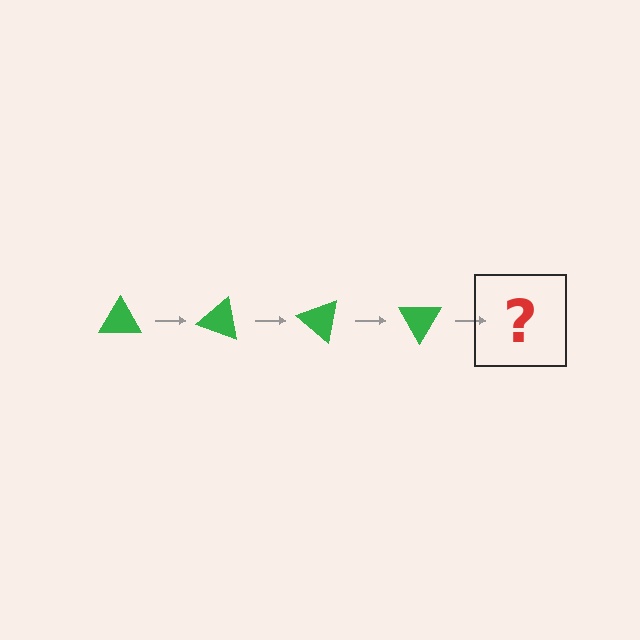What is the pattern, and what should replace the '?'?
The pattern is that the triangle rotates 20 degrees each step. The '?' should be a green triangle rotated 80 degrees.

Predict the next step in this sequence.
The next step is a green triangle rotated 80 degrees.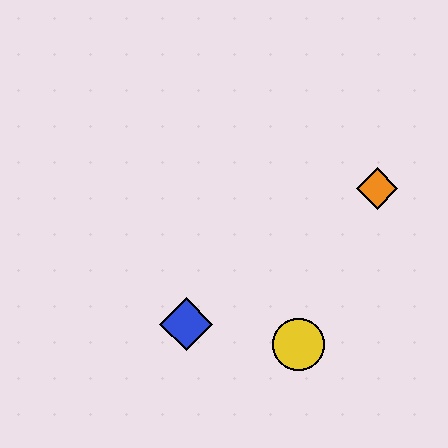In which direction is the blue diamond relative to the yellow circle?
The blue diamond is to the left of the yellow circle.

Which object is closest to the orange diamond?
The yellow circle is closest to the orange diamond.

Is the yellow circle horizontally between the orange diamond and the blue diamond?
Yes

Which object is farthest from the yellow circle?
The orange diamond is farthest from the yellow circle.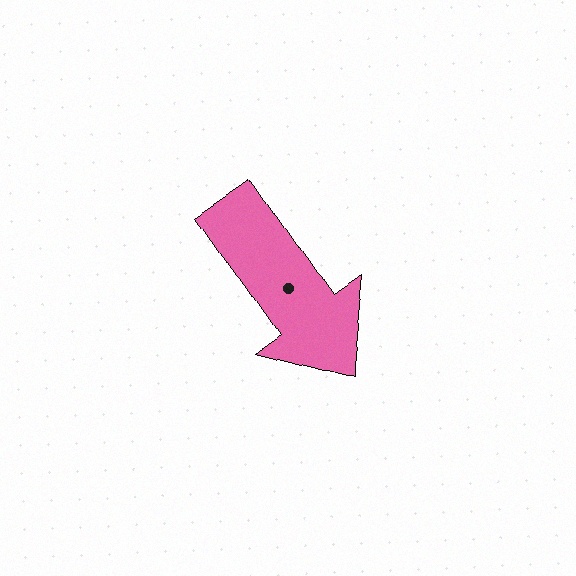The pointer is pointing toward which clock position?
Roughly 5 o'clock.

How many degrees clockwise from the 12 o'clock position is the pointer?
Approximately 145 degrees.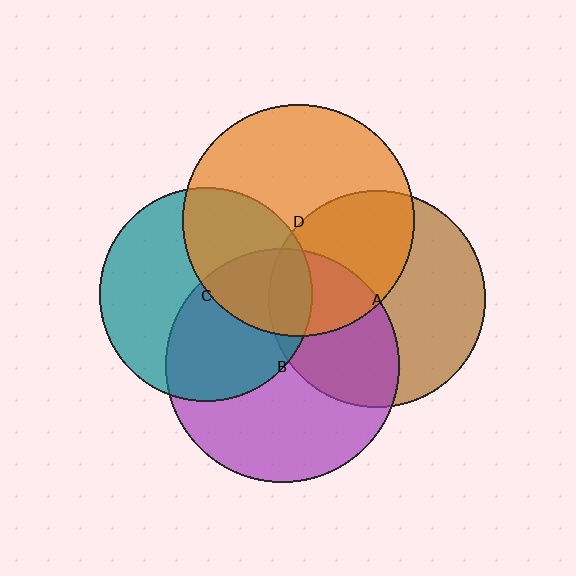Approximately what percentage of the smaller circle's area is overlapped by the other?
Approximately 25%.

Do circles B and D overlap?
Yes.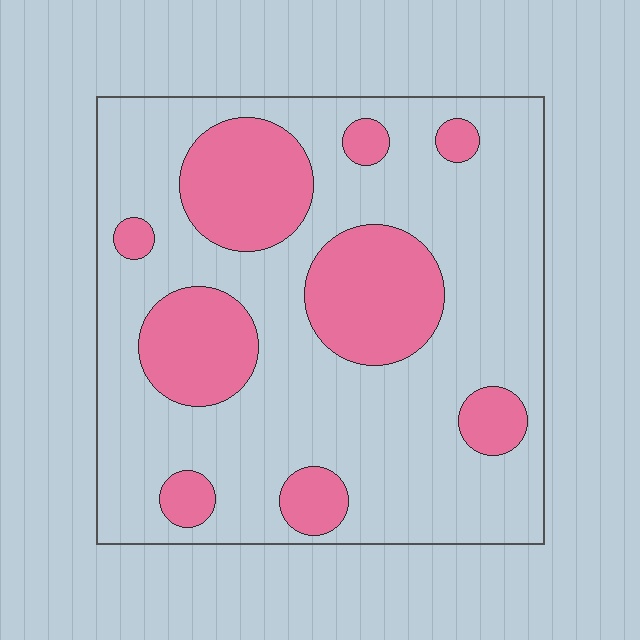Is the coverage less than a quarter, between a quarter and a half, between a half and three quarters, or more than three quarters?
Between a quarter and a half.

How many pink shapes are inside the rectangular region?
9.